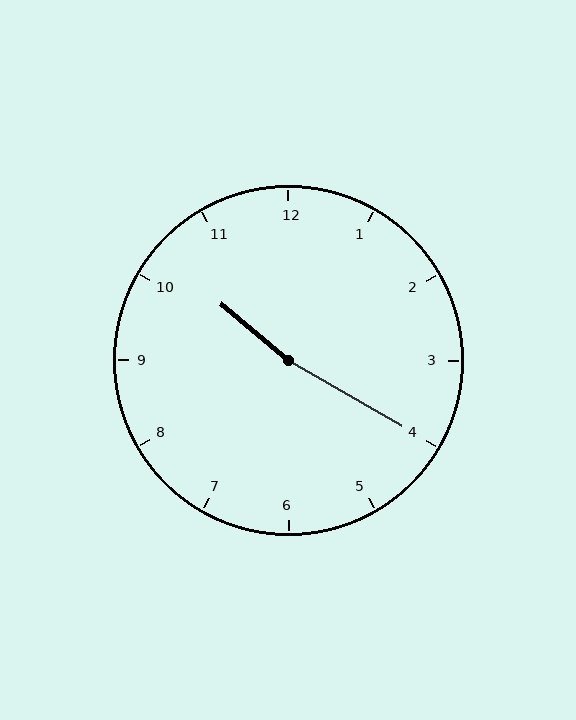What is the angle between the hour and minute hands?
Approximately 170 degrees.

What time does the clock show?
10:20.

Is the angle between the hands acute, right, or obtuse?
It is obtuse.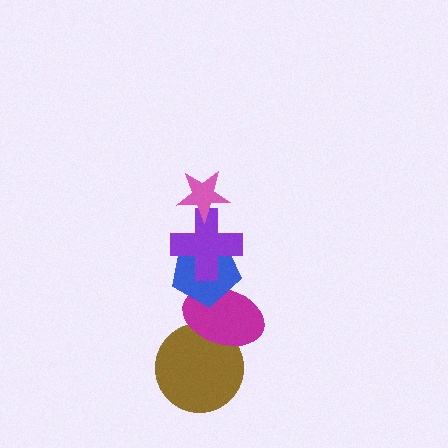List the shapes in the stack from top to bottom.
From top to bottom: the pink star, the purple cross, the blue pentagon, the magenta ellipse, the brown circle.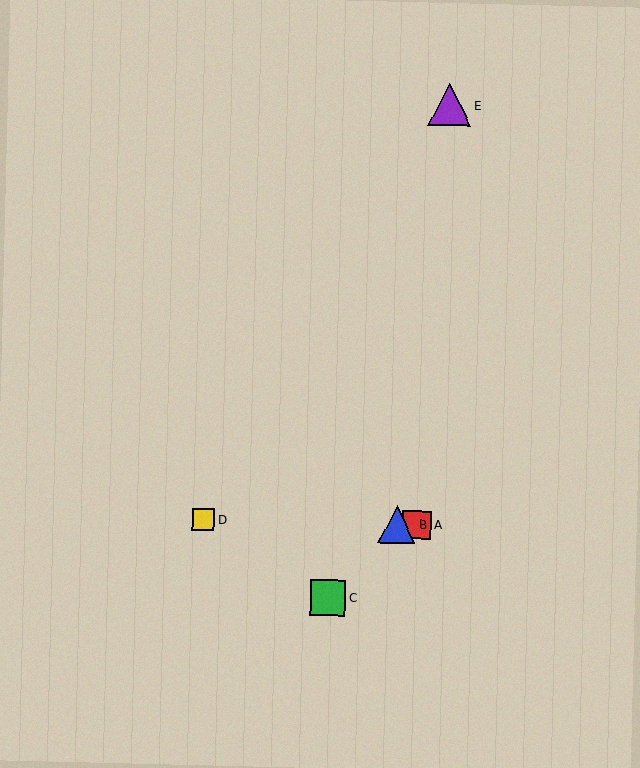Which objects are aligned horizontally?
Objects A, B, D are aligned horizontally.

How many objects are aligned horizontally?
3 objects (A, B, D) are aligned horizontally.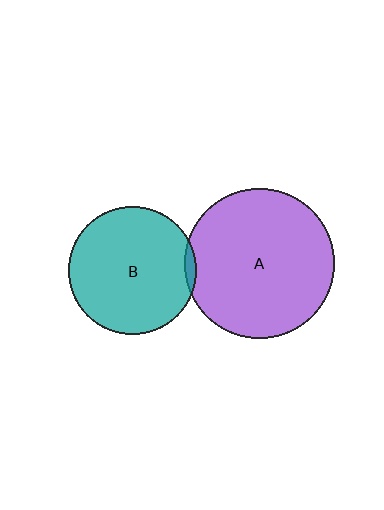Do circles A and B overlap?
Yes.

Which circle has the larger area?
Circle A (purple).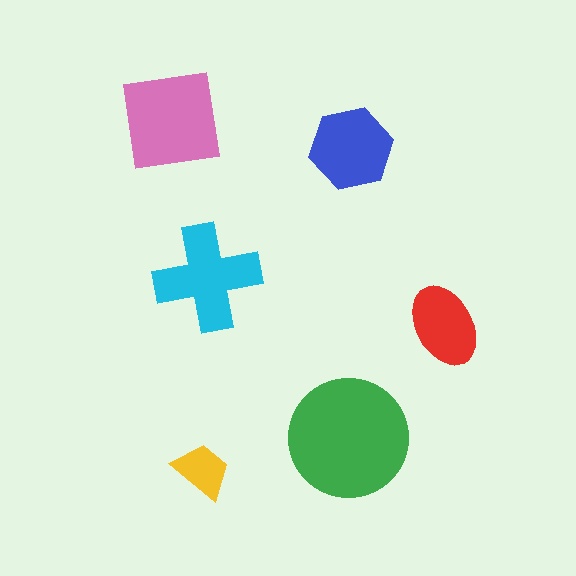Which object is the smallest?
The yellow trapezoid.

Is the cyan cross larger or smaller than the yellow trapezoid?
Larger.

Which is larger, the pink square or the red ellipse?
The pink square.